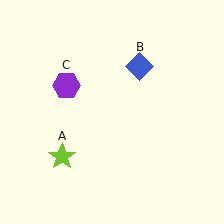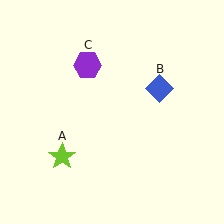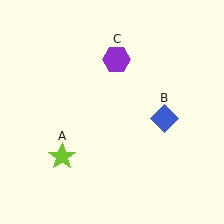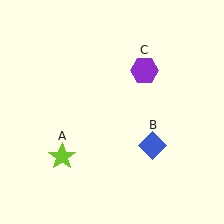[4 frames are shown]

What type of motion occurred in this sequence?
The blue diamond (object B), purple hexagon (object C) rotated clockwise around the center of the scene.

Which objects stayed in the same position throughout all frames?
Lime star (object A) remained stationary.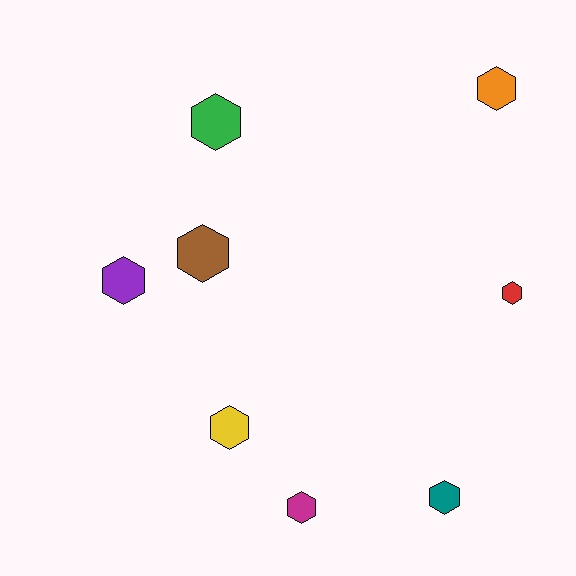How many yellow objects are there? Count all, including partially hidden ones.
There is 1 yellow object.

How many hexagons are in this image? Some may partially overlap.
There are 8 hexagons.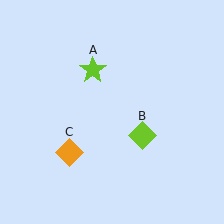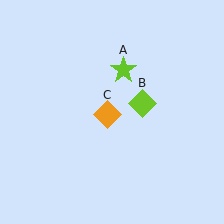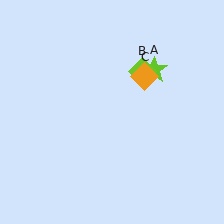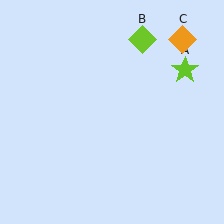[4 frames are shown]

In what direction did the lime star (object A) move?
The lime star (object A) moved right.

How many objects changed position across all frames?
3 objects changed position: lime star (object A), lime diamond (object B), orange diamond (object C).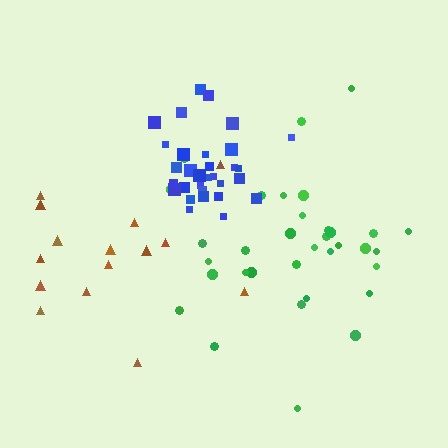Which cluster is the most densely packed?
Blue.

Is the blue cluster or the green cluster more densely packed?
Blue.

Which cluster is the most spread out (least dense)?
Brown.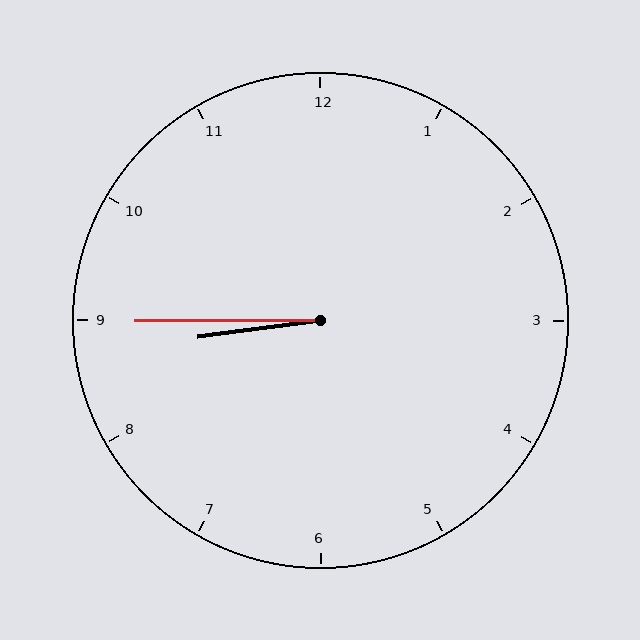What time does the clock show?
8:45.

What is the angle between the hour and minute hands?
Approximately 8 degrees.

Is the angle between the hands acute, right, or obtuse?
It is acute.